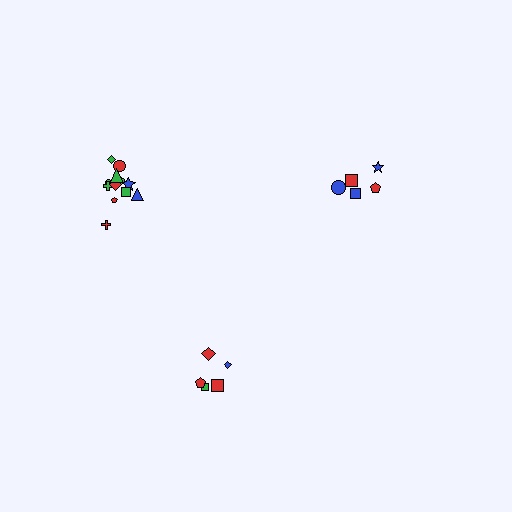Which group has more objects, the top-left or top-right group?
The top-left group.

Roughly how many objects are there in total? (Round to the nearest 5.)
Roughly 20 objects in total.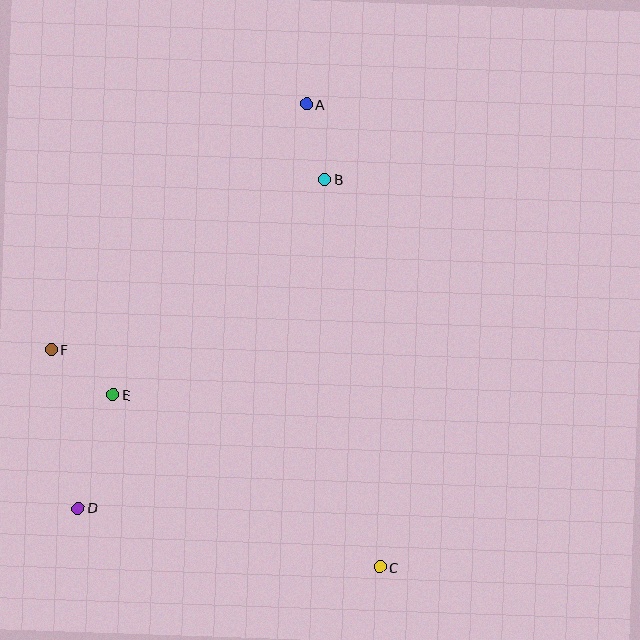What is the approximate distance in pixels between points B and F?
The distance between B and F is approximately 323 pixels.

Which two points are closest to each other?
Points E and F are closest to each other.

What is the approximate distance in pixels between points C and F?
The distance between C and F is approximately 394 pixels.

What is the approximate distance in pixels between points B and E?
The distance between B and E is approximately 302 pixels.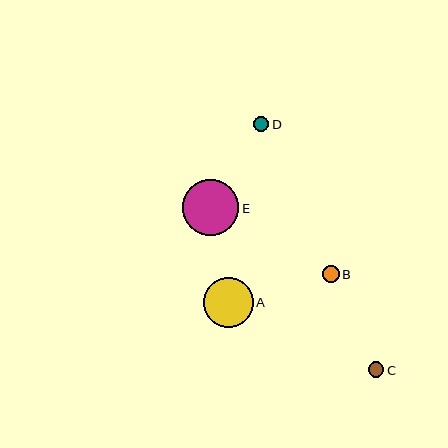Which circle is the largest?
Circle E is the largest with a size of approximately 56 pixels.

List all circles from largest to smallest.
From largest to smallest: E, A, B, D, C.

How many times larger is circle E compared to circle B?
Circle E is approximately 3.3 times the size of circle B.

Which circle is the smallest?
Circle C is the smallest with a size of approximately 15 pixels.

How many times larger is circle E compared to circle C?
Circle E is approximately 3.6 times the size of circle C.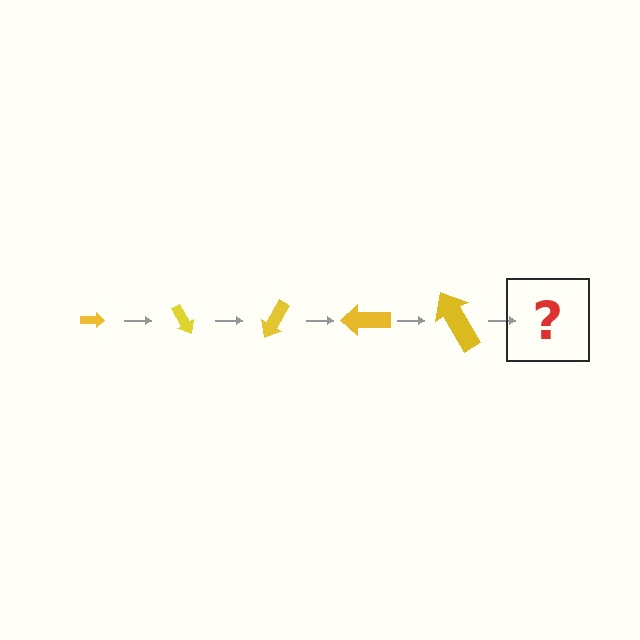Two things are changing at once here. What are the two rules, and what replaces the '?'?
The two rules are that the arrow grows larger each step and it rotates 60 degrees each step. The '?' should be an arrow, larger than the previous one and rotated 300 degrees from the start.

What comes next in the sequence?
The next element should be an arrow, larger than the previous one and rotated 300 degrees from the start.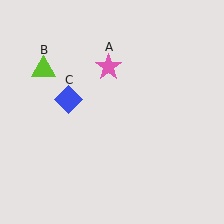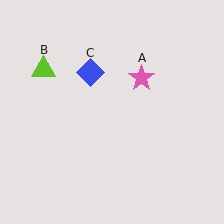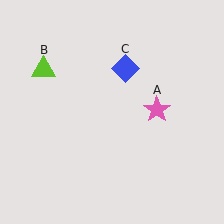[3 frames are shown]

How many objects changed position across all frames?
2 objects changed position: pink star (object A), blue diamond (object C).